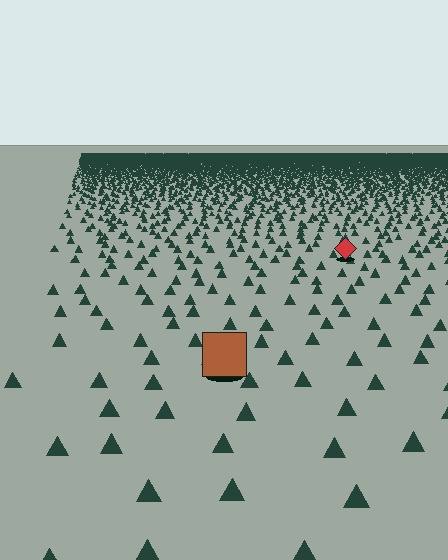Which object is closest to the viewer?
The brown square is closest. The texture marks near it are larger and more spread out.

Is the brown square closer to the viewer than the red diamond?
Yes. The brown square is closer — you can tell from the texture gradient: the ground texture is coarser near it.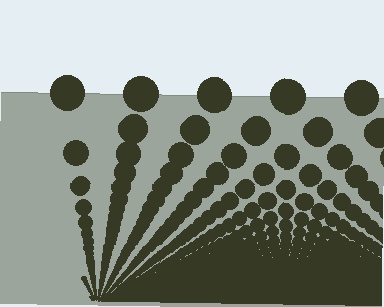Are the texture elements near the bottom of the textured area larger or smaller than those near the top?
Smaller. The gradient is inverted — elements near the bottom are smaller and denser.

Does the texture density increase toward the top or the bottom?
Density increases toward the bottom.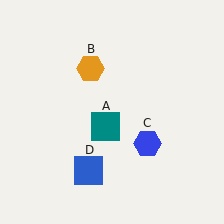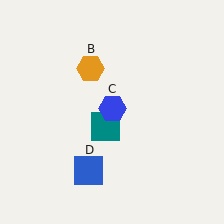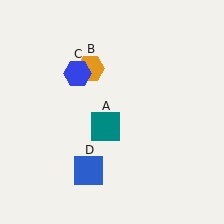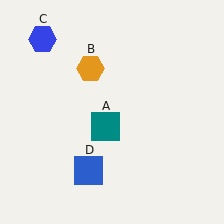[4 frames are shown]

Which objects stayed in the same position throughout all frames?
Teal square (object A) and orange hexagon (object B) and blue square (object D) remained stationary.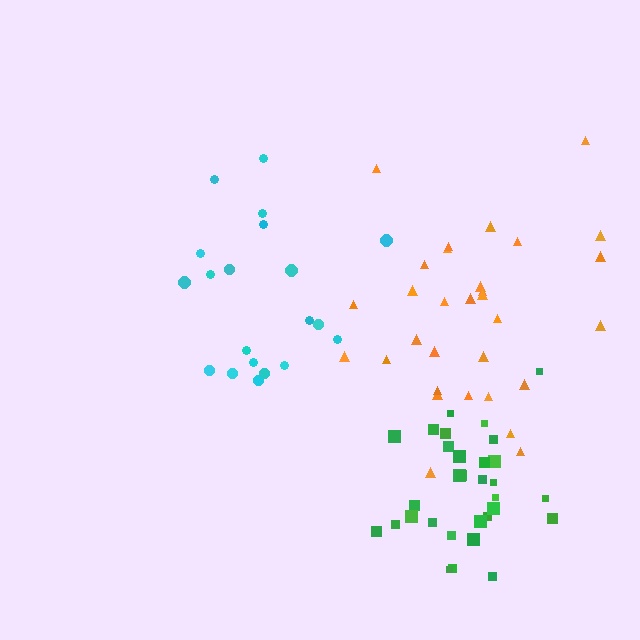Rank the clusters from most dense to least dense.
green, cyan, orange.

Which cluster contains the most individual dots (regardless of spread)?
Orange (31).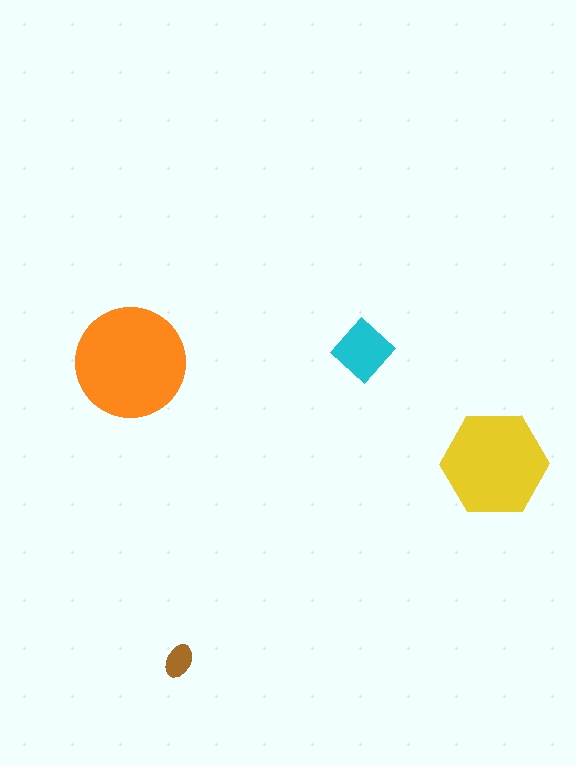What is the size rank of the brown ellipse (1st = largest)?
4th.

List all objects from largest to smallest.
The orange circle, the yellow hexagon, the cyan diamond, the brown ellipse.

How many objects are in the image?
There are 4 objects in the image.